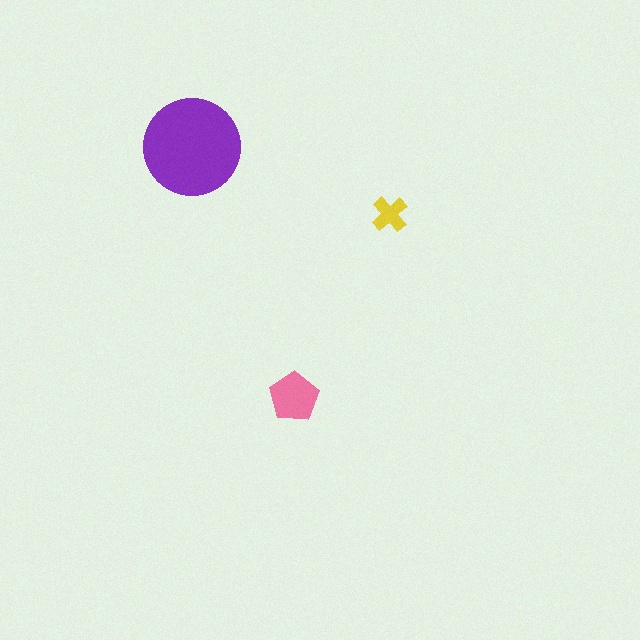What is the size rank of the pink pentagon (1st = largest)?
2nd.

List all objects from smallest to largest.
The yellow cross, the pink pentagon, the purple circle.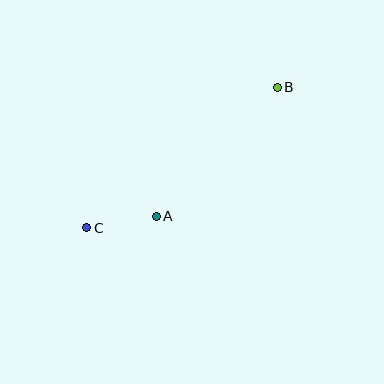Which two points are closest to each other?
Points A and C are closest to each other.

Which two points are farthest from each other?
Points B and C are farthest from each other.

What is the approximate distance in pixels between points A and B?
The distance between A and B is approximately 177 pixels.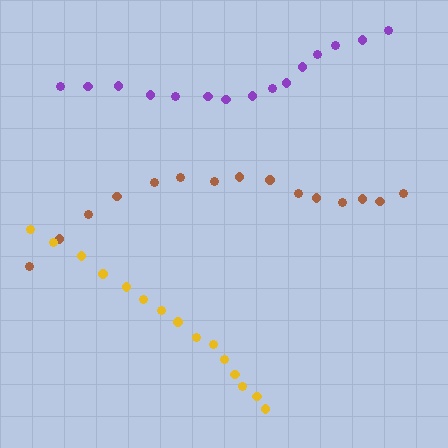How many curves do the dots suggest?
There are 3 distinct paths.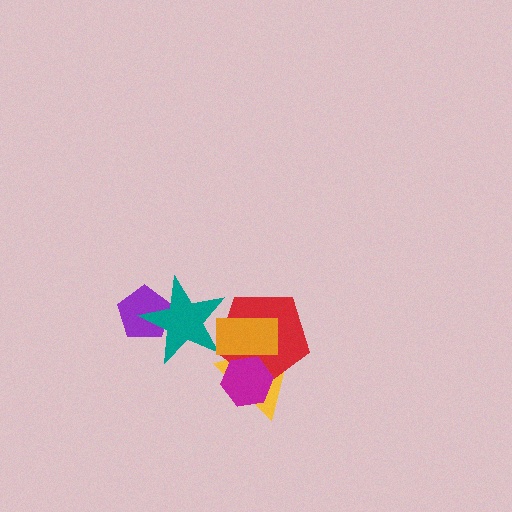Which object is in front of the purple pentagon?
The teal star is in front of the purple pentagon.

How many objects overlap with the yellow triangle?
3 objects overlap with the yellow triangle.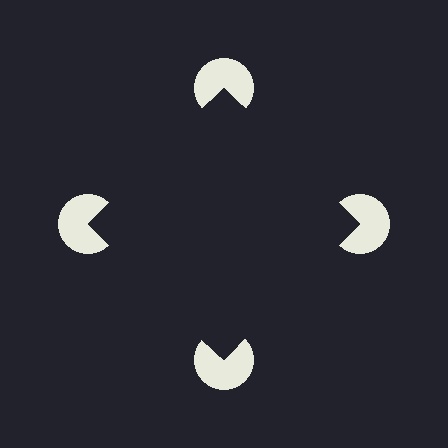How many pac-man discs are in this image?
There are 4 — one at each vertex of the illusory square.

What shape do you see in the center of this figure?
An illusory square — its edges are inferred from the aligned wedge cuts in the pac-man discs, not physically drawn.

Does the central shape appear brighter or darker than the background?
It typically appears slightly darker than the background, even though no actual brightness change is drawn.